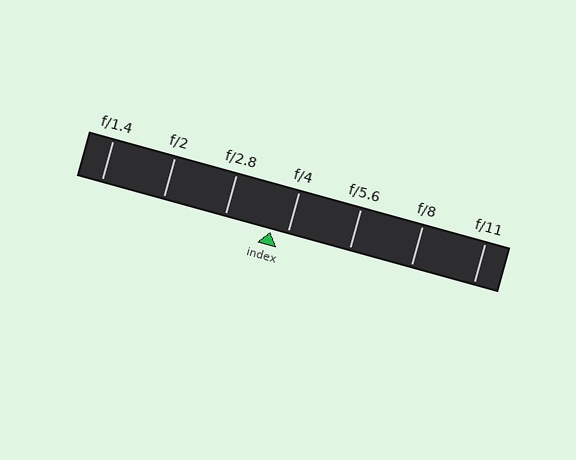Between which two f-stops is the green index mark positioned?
The index mark is between f/2.8 and f/4.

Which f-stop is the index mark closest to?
The index mark is closest to f/4.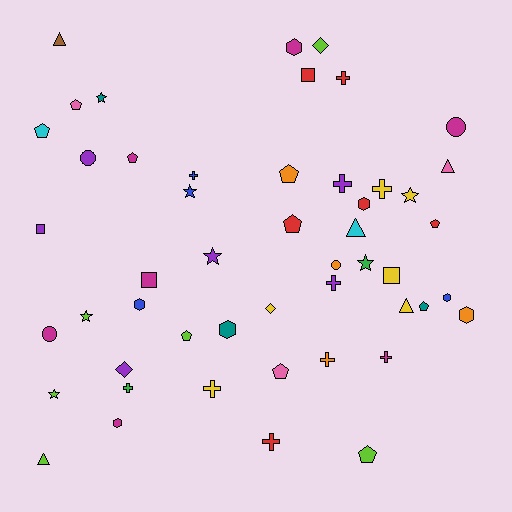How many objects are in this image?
There are 50 objects.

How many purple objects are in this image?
There are 6 purple objects.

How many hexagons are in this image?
There are 7 hexagons.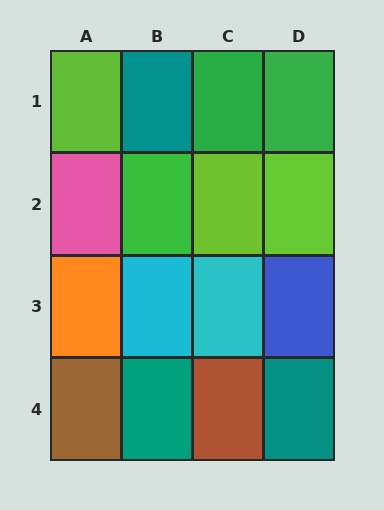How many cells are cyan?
2 cells are cyan.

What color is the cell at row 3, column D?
Blue.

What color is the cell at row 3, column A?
Orange.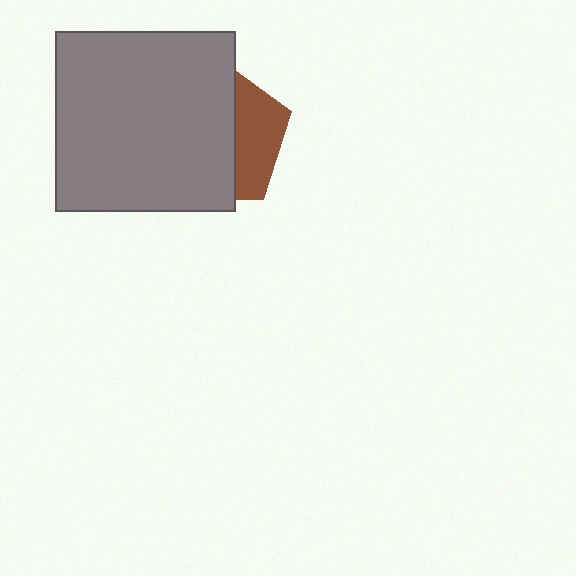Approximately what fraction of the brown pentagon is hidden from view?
Roughly 67% of the brown pentagon is hidden behind the gray square.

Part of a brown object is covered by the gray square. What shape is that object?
It is a pentagon.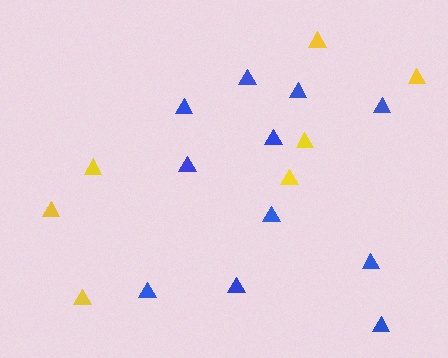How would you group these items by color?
There are 2 groups: one group of blue triangles (11) and one group of yellow triangles (7).